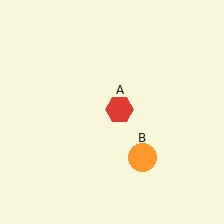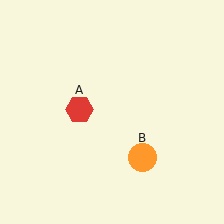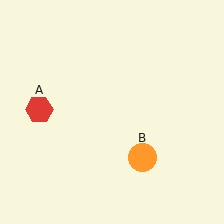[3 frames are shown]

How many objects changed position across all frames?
1 object changed position: red hexagon (object A).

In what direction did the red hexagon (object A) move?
The red hexagon (object A) moved left.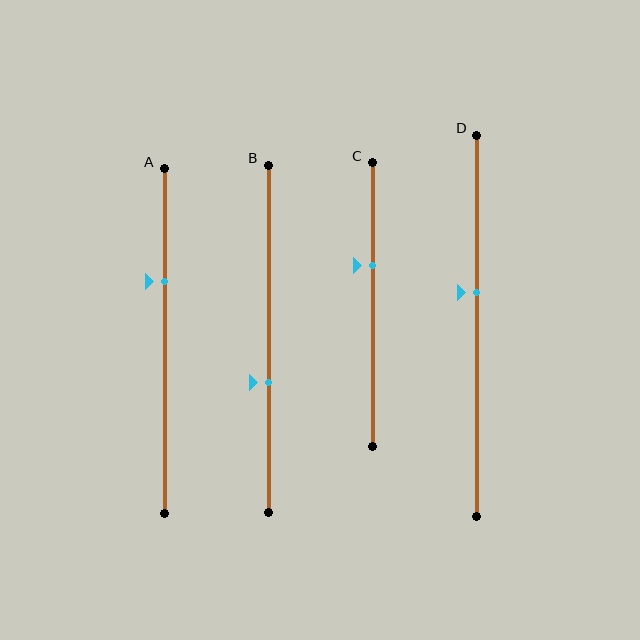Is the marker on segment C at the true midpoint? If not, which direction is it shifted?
No, the marker on segment C is shifted upward by about 14% of the segment length.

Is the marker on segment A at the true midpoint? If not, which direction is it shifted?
No, the marker on segment A is shifted upward by about 17% of the segment length.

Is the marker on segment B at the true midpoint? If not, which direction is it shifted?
No, the marker on segment B is shifted downward by about 13% of the segment length.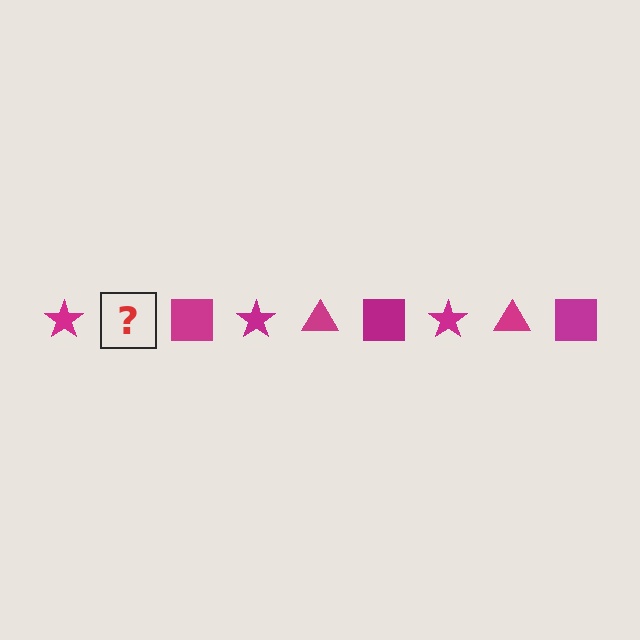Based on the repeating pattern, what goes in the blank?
The blank should be a magenta triangle.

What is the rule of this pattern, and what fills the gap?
The rule is that the pattern cycles through star, triangle, square shapes in magenta. The gap should be filled with a magenta triangle.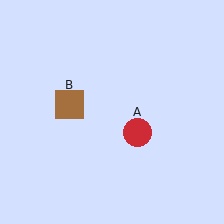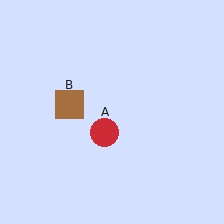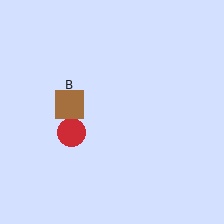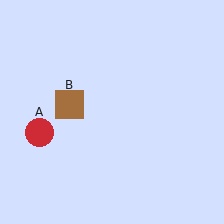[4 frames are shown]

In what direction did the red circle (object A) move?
The red circle (object A) moved left.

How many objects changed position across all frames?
1 object changed position: red circle (object A).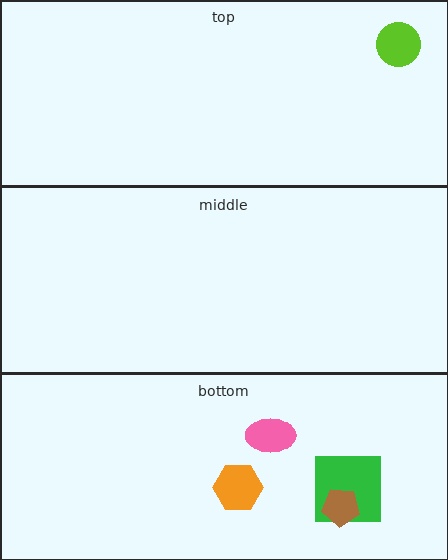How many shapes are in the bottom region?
4.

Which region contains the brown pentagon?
The bottom region.